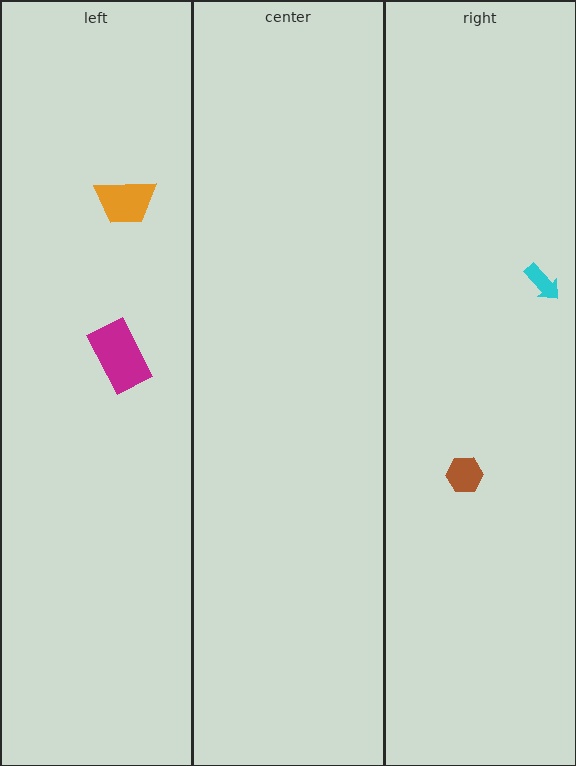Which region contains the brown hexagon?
The right region.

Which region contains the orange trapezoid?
The left region.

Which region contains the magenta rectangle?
The left region.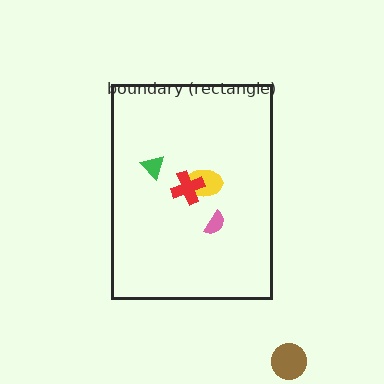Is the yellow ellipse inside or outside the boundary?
Inside.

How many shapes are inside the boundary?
4 inside, 1 outside.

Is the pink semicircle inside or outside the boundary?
Inside.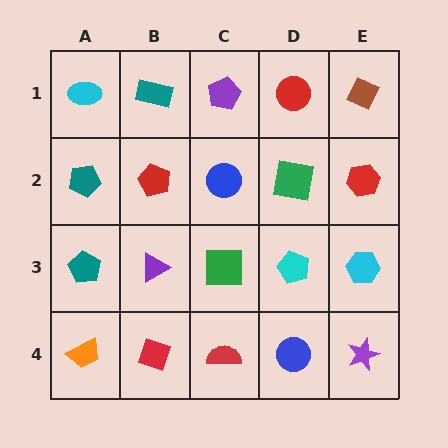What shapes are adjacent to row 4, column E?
A cyan hexagon (row 3, column E), a blue circle (row 4, column D).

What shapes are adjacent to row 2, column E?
A brown diamond (row 1, column E), a cyan hexagon (row 3, column E), a green square (row 2, column D).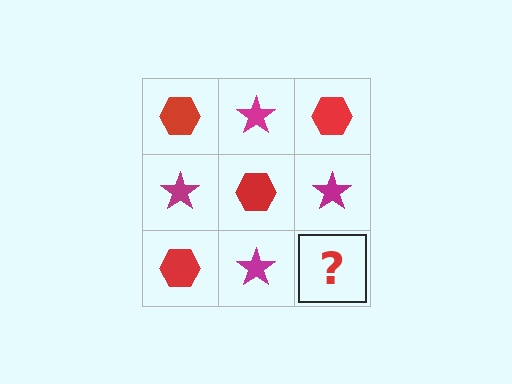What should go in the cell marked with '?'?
The missing cell should contain a red hexagon.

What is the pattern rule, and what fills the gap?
The rule is that it alternates red hexagon and magenta star in a checkerboard pattern. The gap should be filled with a red hexagon.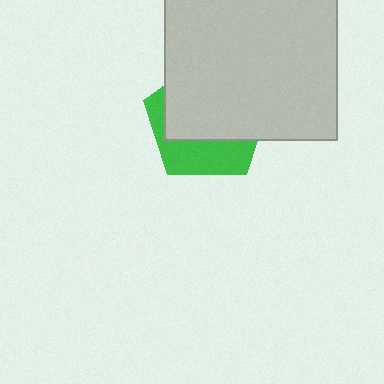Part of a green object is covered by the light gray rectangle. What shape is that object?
It is a pentagon.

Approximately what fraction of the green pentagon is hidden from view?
Roughly 65% of the green pentagon is hidden behind the light gray rectangle.